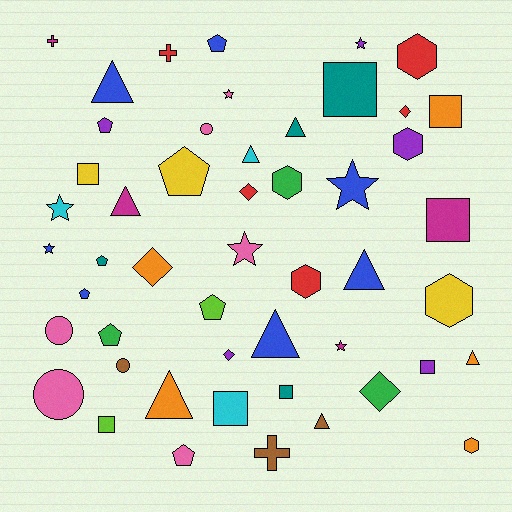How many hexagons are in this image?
There are 6 hexagons.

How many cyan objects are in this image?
There are 3 cyan objects.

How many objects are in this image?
There are 50 objects.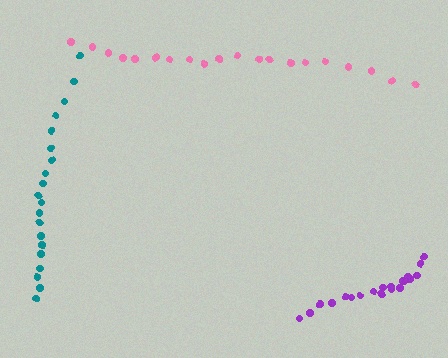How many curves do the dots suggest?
There are 3 distinct paths.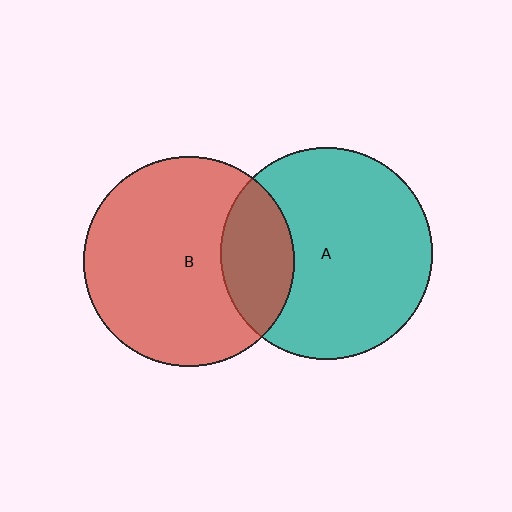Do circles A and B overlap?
Yes.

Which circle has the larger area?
Circle A (teal).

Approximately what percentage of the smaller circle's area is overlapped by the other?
Approximately 25%.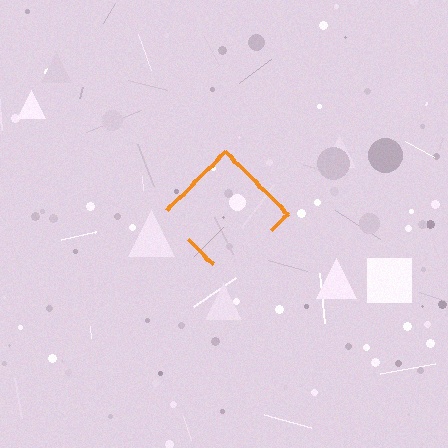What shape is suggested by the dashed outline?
The dashed outline suggests a diamond.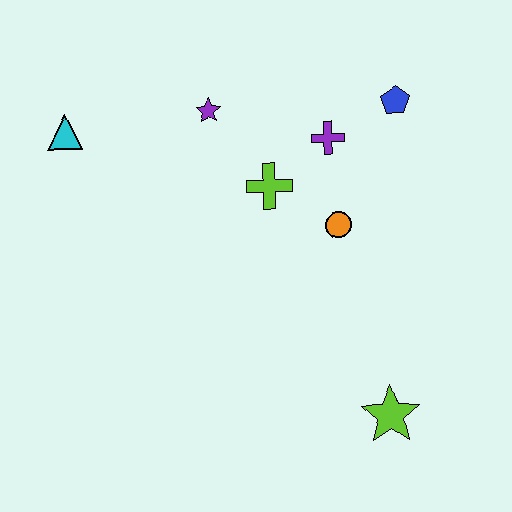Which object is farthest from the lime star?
The cyan triangle is farthest from the lime star.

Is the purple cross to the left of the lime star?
Yes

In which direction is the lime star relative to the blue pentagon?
The lime star is below the blue pentagon.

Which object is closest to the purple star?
The lime cross is closest to the purple star.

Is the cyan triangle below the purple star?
Yes